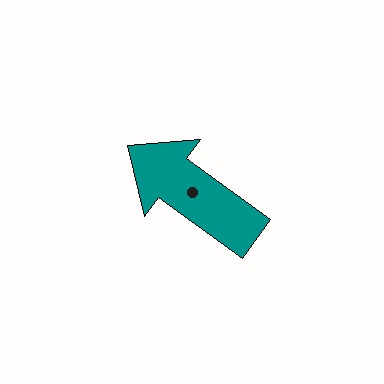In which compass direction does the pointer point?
Northwest.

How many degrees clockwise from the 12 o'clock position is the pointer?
Approximately 306 degrees.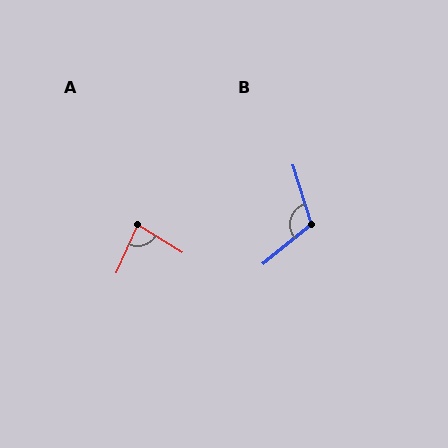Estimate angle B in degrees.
Approximately 113 degrees.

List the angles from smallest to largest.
A (82°), B (113°).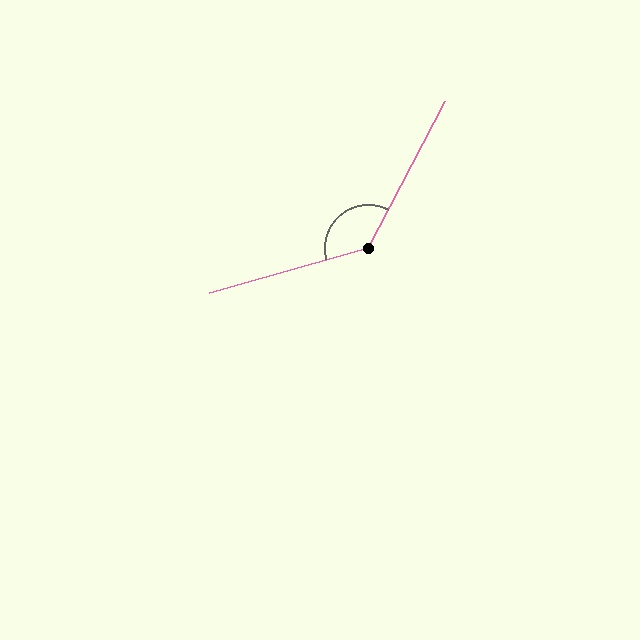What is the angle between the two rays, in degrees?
Approximately 133 degrees.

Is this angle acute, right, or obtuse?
It is obtuse.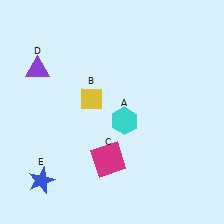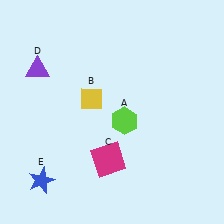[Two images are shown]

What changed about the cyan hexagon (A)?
In Image 1, A is cyan. In Image 2, it changed to lime.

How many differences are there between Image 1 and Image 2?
There is 1 difference between the two images.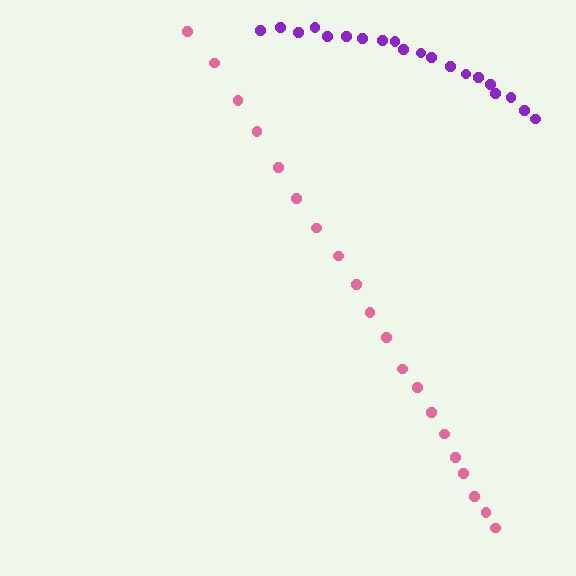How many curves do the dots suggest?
There are 2 distinct paths.